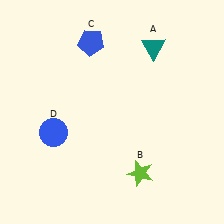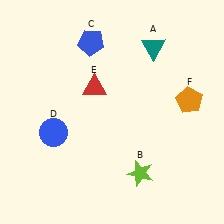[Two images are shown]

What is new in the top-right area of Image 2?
An orange pentagon (F) was added in the top-right area of Image 2.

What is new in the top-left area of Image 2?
A red triangle (E) was added in the top-left area of Image 2.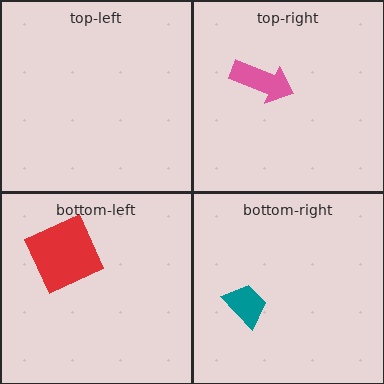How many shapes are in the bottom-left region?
1.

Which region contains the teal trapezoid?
The bottom-right region.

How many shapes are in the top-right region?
1.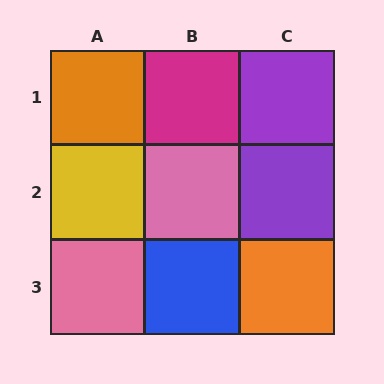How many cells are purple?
2 cells are purple.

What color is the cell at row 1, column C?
Purple.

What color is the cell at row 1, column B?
Magenta.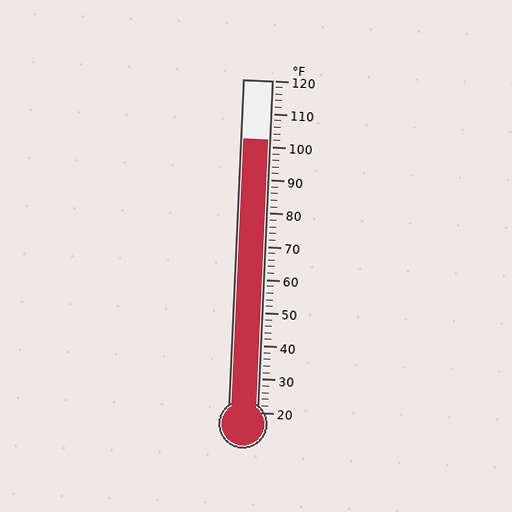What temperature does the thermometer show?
The thermometer shows approximately 102°F.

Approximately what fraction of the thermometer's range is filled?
The thermometer is filled to approximately 80% of its range.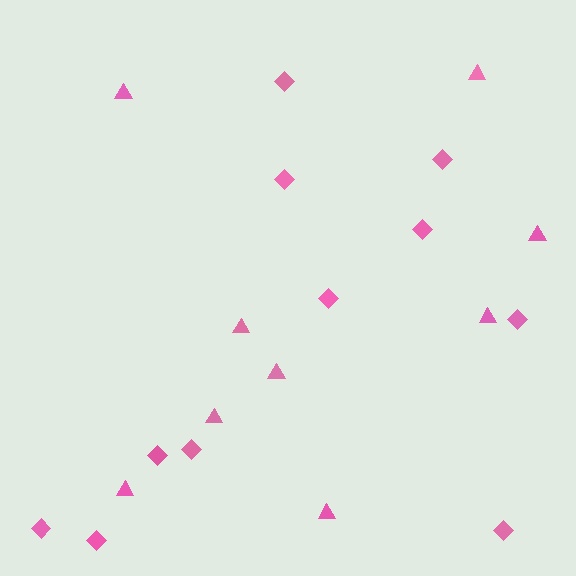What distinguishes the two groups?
There are 2 groups: one group of triangles (9) and one group of diamonds (11).